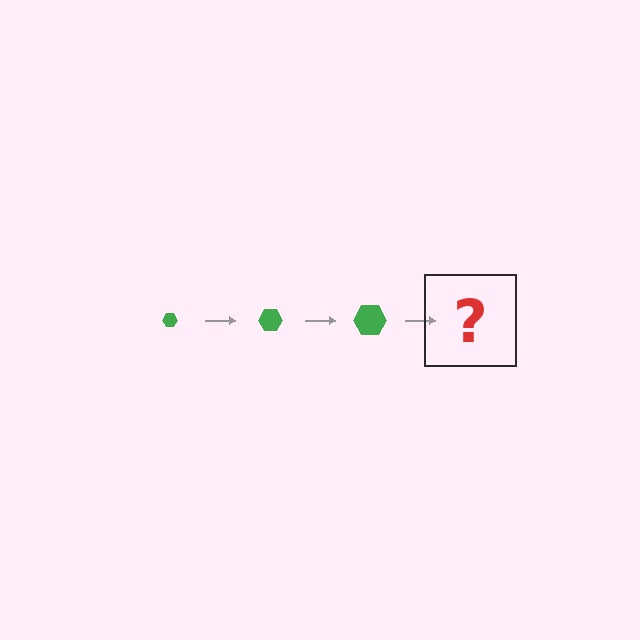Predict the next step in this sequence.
The next step is a green hexagon, larger than the previous one.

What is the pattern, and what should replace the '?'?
The pattern is that the hexagon gets progressively larger each step. The '?' should be a green hexagon, larger than the previous one.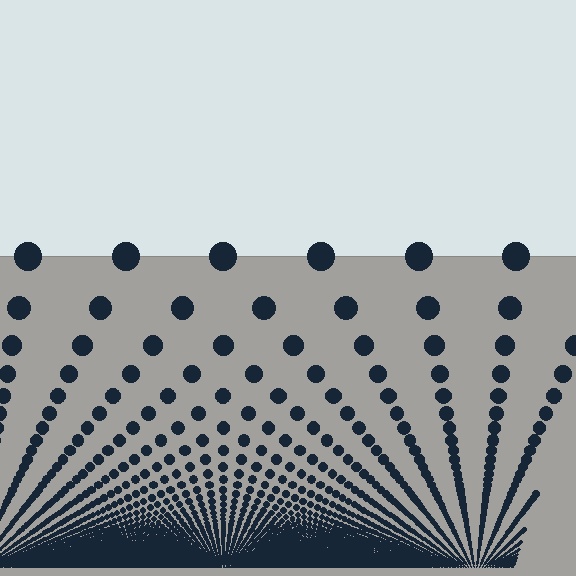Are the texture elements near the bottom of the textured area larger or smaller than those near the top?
Smaller. The gradient is inverted — elements near the bottom are smaller and denser.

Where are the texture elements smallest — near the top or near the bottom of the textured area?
Near the bottom.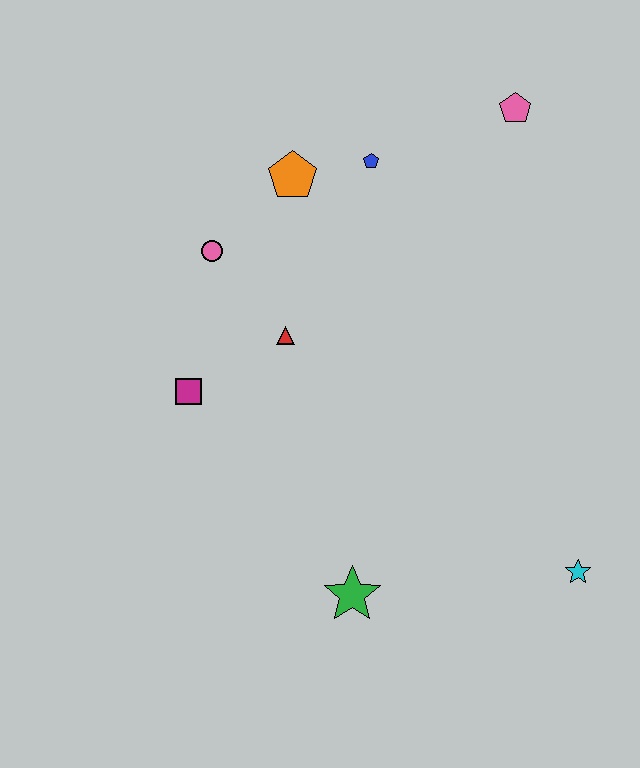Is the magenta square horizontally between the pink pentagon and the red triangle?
No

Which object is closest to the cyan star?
The green star is closest to the cyan star.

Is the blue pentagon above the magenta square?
Yes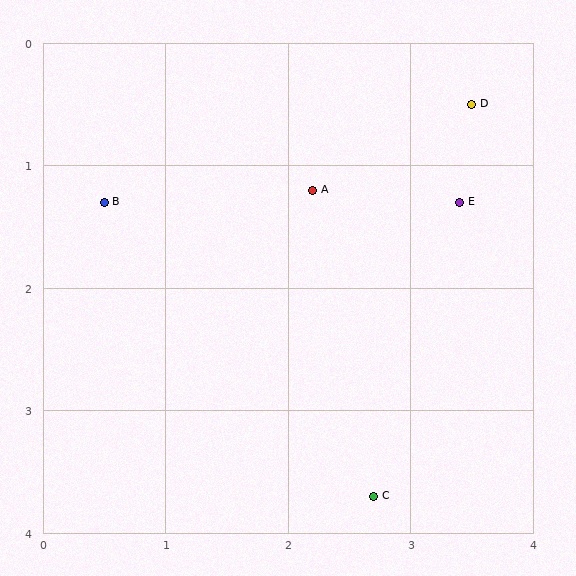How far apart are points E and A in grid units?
Points E and A are about 1.2 grid units apart.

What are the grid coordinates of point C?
Point C is at approximately (2.7, 3.7).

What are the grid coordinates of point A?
Point A is at approximately (2.2, 1.2).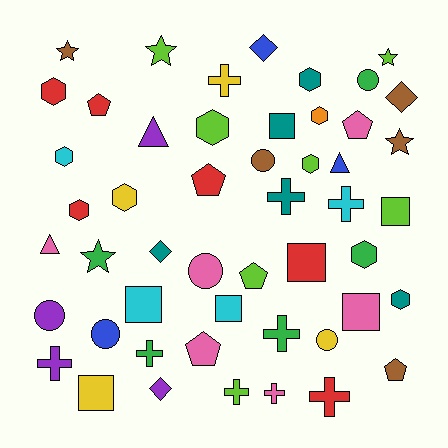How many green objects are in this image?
There are 5 green objects.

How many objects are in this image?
There are 50 objects.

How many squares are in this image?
There are 7 squares.